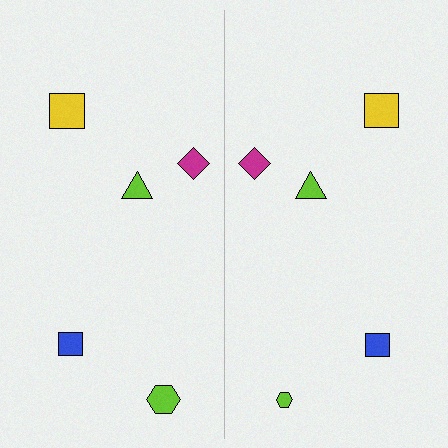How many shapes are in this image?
There are 10 shapes in this image.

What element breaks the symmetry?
The lime hexagon on the right side has a different size than its mirror counterpart.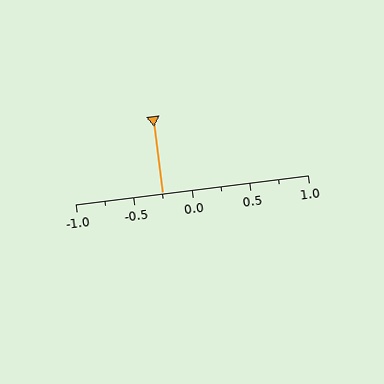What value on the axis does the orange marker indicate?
The marker indicates approximately -0.25.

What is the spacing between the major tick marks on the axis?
The major ticks are spaced 0.5 apart.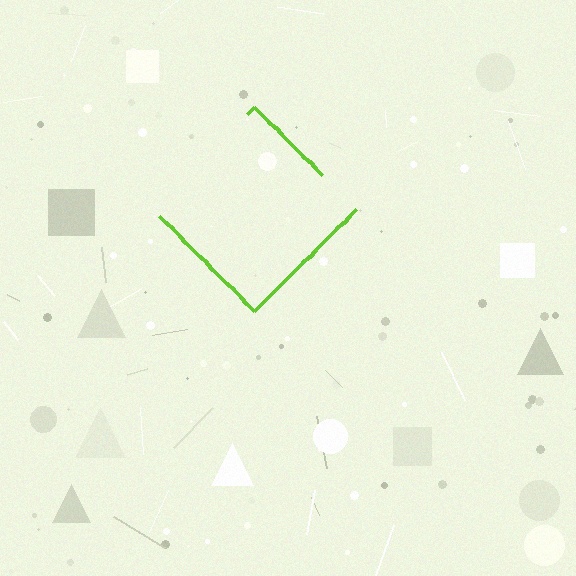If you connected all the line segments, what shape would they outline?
They would outline a diamond.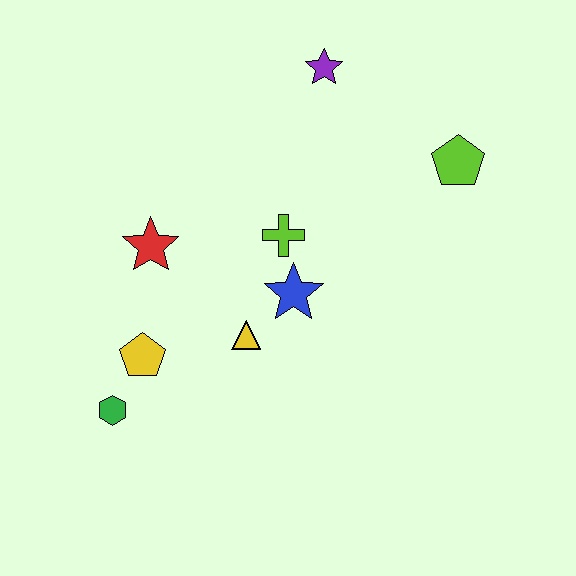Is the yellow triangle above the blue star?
No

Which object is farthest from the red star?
The lime pentagon is farthest from the red star.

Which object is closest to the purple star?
The lime pentagon is closest to the purple star.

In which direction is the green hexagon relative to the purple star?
The green hexagon is below the purple star.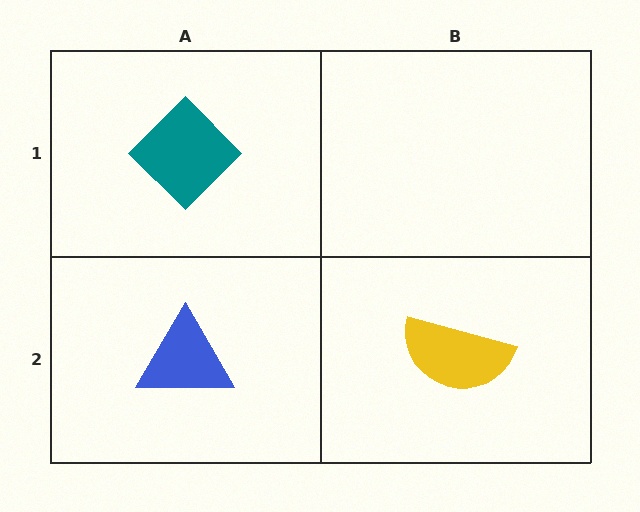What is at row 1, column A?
A teal diamond.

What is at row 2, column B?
A yellow semicircle.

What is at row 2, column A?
A blue triangle.